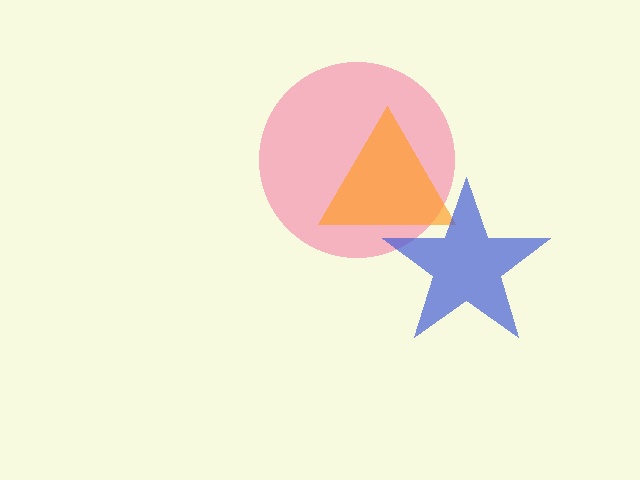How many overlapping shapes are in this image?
There are 3 overlapping shapes in the image.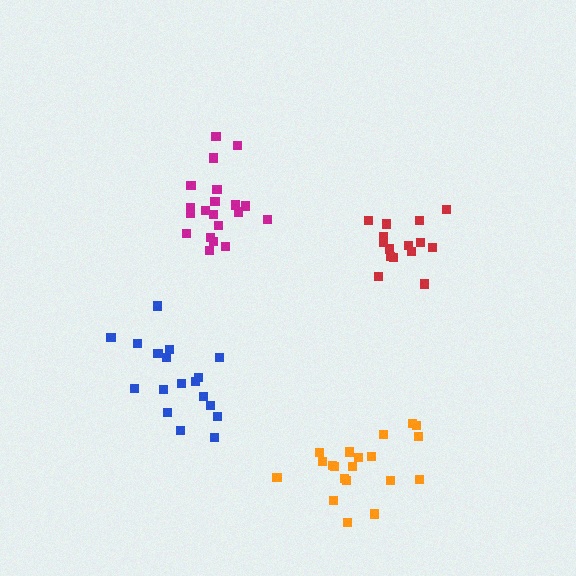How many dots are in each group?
Group 1: 20 dots, Group 2: 18 dots, Group 3: 20 dots, Group 4: 15 dots (73 total).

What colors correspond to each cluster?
The clusters are colored: magenta, blue, orange, red.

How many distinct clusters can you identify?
There are 4 distinct clusters.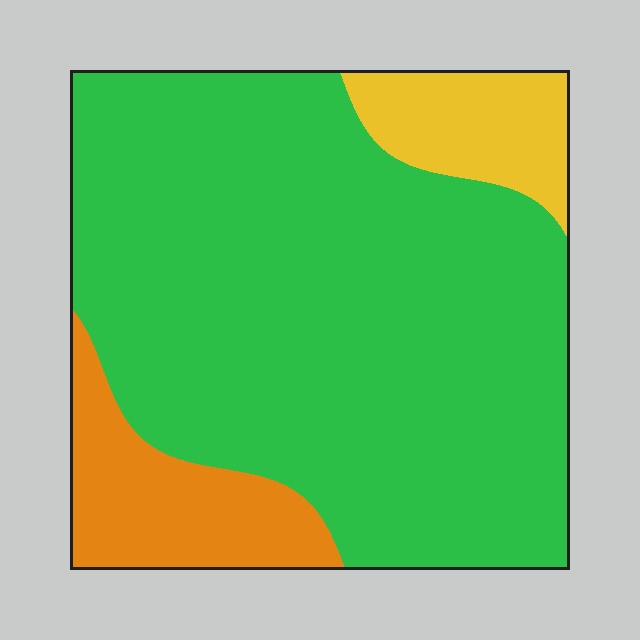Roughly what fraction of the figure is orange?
Orange takes up about one eighth (1/8) of the figure.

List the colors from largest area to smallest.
From largest to smallest: green, orange, yellow.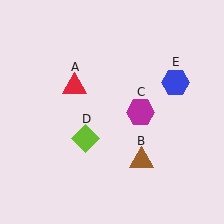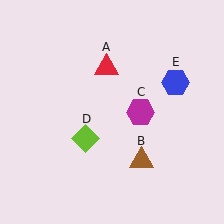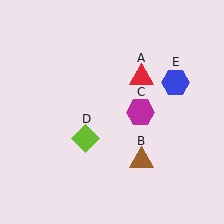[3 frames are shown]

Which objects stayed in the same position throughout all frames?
Brown triangle (object B) and magenta hexagon (object C) and lime diamond (object D) and blue hexagon (object E) remained stationary.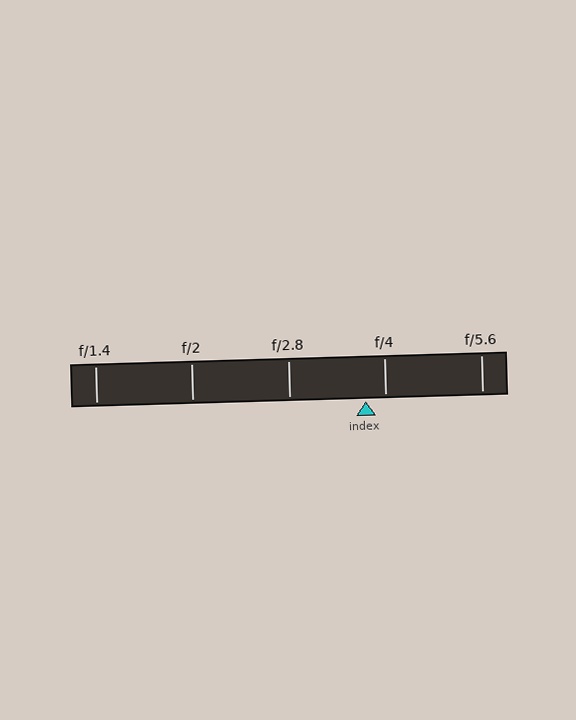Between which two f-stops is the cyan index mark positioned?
The index mark is between f/2.8 and f/4.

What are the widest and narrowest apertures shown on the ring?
The widest aperture shown is f/1.4 and the narrowest is f/5.6.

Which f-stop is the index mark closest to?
The index mark is closest to f/4.